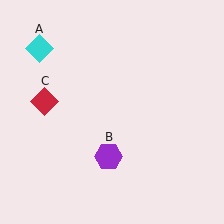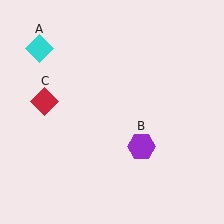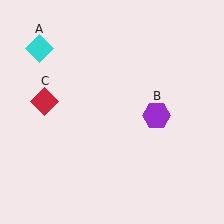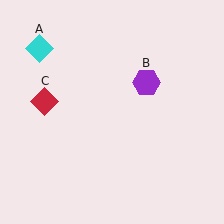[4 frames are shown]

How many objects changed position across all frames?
1 object changed position: purple hexagon (object B).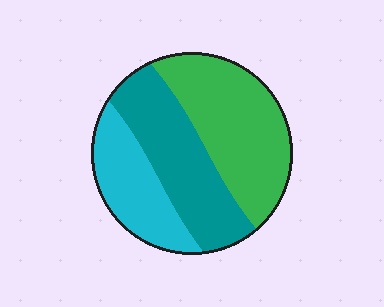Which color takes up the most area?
Green, at roughly 40%.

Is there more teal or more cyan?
Teal.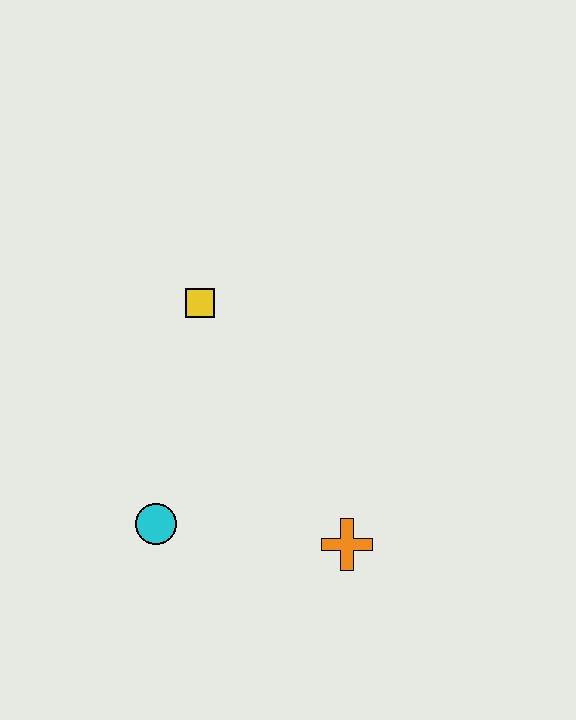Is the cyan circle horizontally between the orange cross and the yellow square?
No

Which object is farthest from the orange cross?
The yellow square is farthest from the orange cross.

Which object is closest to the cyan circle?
The orange cross is closest to the cyan circle.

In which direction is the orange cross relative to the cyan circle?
The orange cross is to the right of the cyan circle.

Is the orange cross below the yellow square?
Yes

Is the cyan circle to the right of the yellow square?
No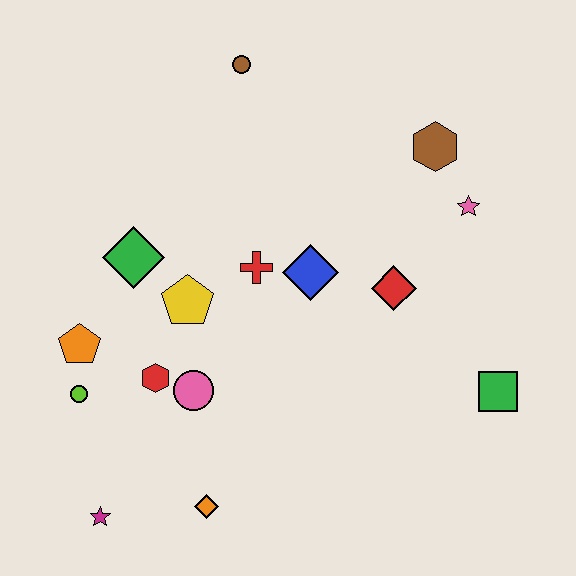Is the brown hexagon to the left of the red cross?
No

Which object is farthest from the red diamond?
The magenta star is farthest from the red diamond.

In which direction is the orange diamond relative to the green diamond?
The orange diamond is below the green diamond.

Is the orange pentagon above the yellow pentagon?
No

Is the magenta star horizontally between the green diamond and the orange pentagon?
Yes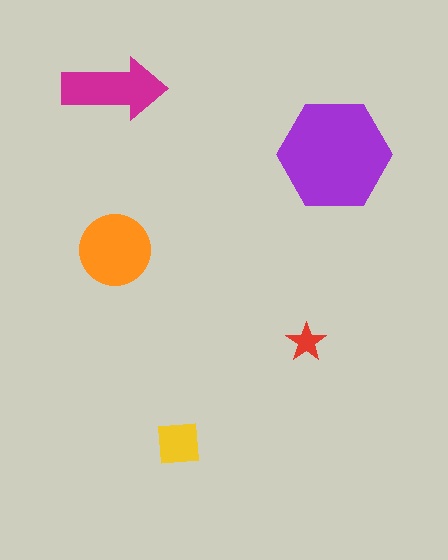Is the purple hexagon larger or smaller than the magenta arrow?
Larger.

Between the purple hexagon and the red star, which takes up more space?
The purple hexagon.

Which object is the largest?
The purple hexagon.